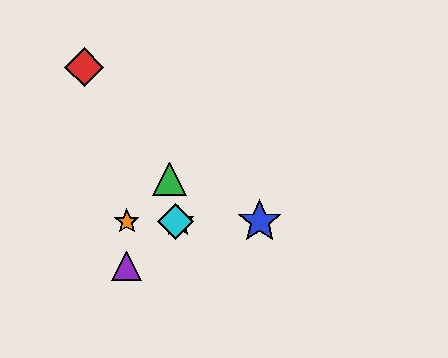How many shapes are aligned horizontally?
4 shapes (the blue star, the yellow star, the orange star, the cyan diamond) are aligned horizontally.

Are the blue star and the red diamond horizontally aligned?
No, the blue star is at y≈222 and the red diamond is at y≈67.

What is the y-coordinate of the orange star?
The orange star is at y≈222.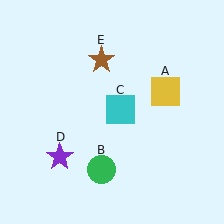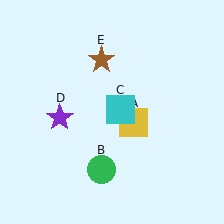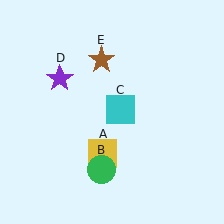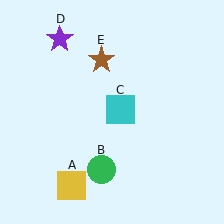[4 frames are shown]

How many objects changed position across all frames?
2 objects changed position: yellow square (object A), purple star (object D).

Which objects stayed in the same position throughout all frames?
Green circle (object B) and cyan square (object C) and brown star (object E) remained stationary.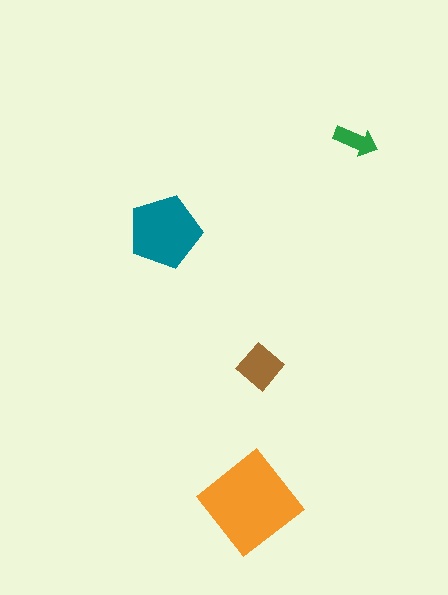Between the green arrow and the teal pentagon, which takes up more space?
The teal pentagon.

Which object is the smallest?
The green arrow.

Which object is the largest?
The orange diamond.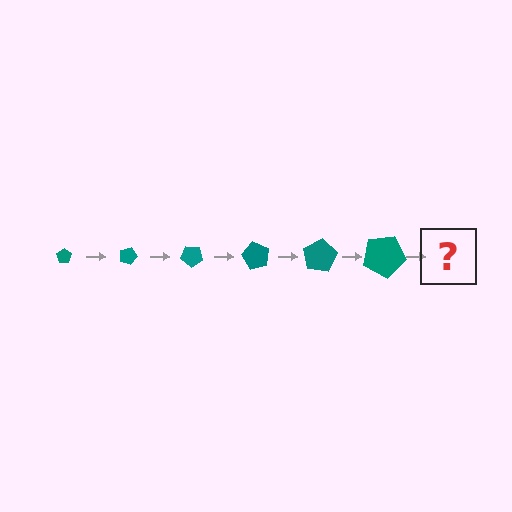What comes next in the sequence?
The next element should be a pentagon, larger than the previous one and rotated 120 degrees from the start.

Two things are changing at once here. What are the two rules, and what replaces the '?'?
The two rules are that the pentagon grows larger each step and it rotates 20 degrees each step. The '?' should be a pentagon, larger than the previous one and rotated 120 degrees from the start.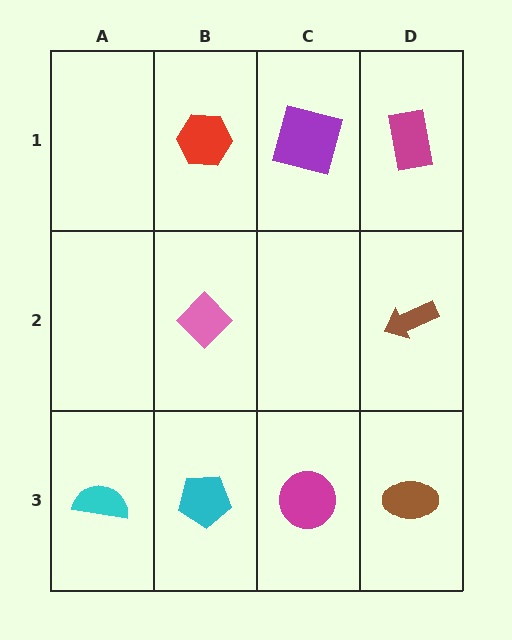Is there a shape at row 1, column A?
No, that cell is empty.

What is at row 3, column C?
A magenta circle.